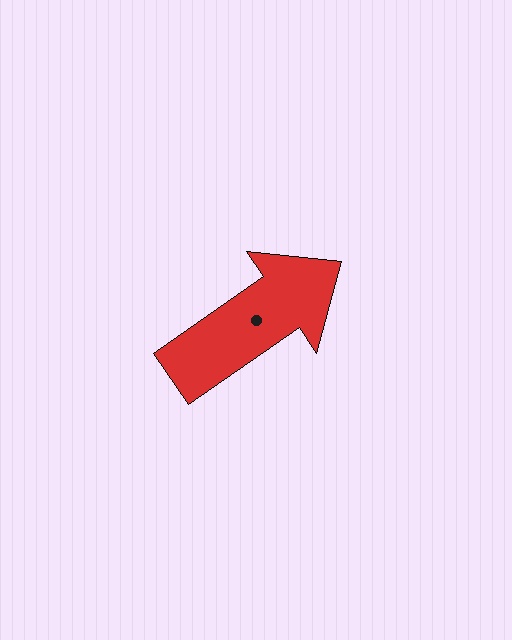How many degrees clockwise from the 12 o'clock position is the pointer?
Approximately 55 degrees.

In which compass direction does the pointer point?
Northeast.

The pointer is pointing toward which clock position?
Roughly 2 o'clock.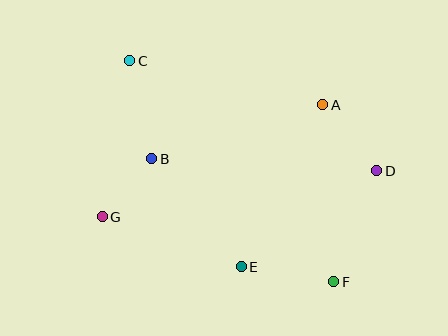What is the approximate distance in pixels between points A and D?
The distance between A and D is approximately 85 pixels.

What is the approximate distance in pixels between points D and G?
The distance between D and G is approximately 278 pixels.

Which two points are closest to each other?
Points B and G are closest to each other.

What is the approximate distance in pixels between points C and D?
The distance between C and D is approximately 270 pixels.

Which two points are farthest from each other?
Points C and F are farthest from each other.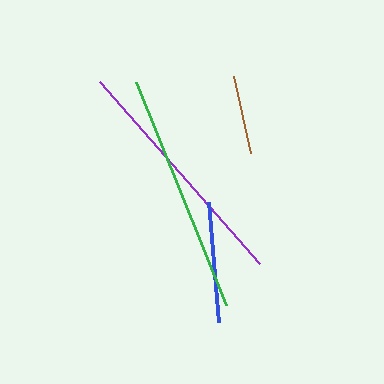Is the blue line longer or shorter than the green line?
The green line is longer than the blue line.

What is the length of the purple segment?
The purple segment is approximately 242 pixels long.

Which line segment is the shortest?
The brown line is the shortest at approximately 79 pixels.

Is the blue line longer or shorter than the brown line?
The blue line is longer than the brown line.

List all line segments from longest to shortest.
From longest to shortest: purple, green, blue, brown.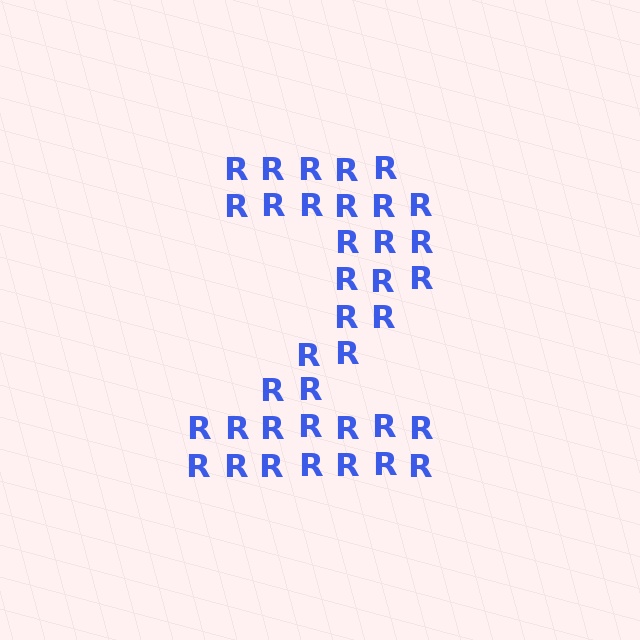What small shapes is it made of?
It is made of small letter R's.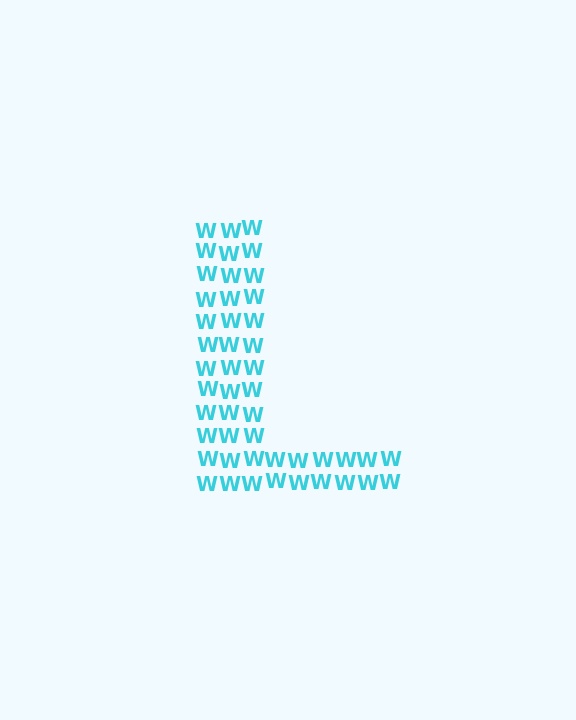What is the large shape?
The large shape is the letter L.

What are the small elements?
The small elements are letter W's.